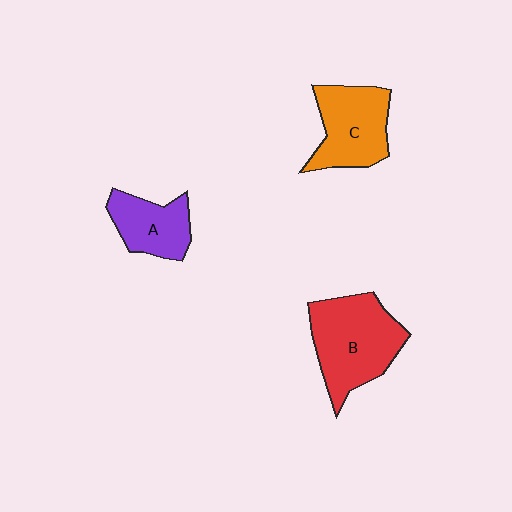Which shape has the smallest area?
Shape A (purple).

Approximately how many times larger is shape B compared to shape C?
Approximately 1.3 times.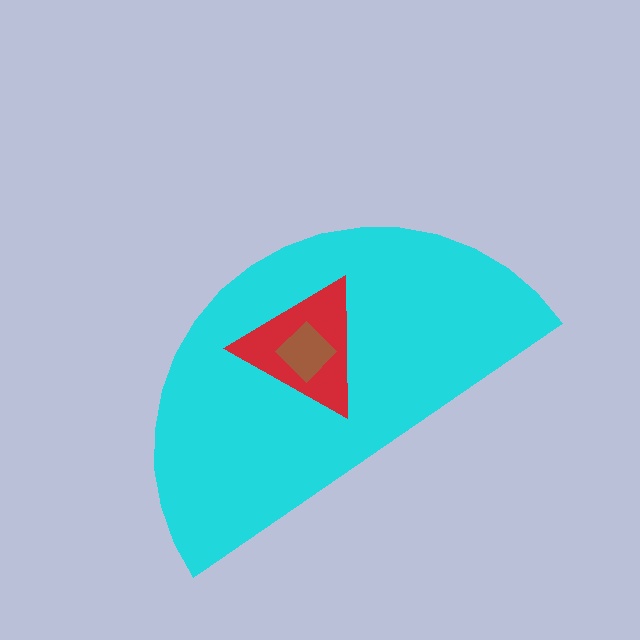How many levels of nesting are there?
3.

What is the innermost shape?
The brown diamond.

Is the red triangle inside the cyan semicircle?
Yes.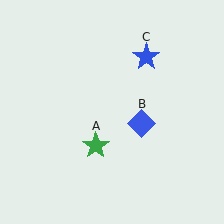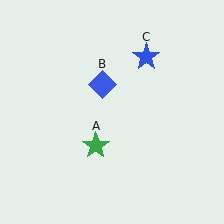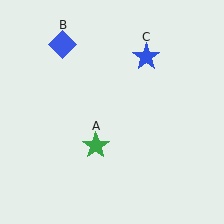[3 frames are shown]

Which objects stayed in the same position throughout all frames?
Green star (object A) and blue star (object C) remained stationary.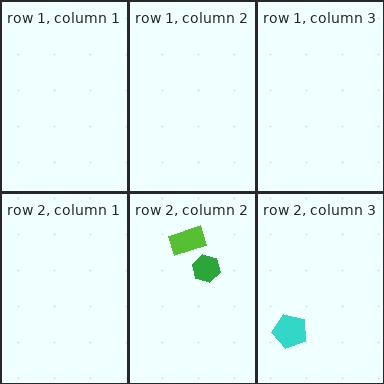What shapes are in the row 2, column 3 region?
The cyan pentagon.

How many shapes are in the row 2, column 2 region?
2.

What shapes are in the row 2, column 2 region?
The lime rectangle, the green hexagon.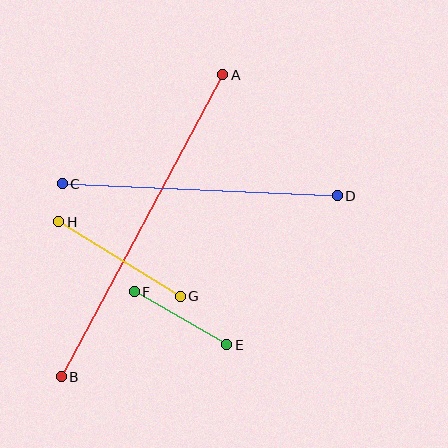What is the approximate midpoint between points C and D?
The midpoint is at approximately (200, 190) pixels.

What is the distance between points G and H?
The distance is approximately 143 pixels.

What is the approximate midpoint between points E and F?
The midpoint is at approximately (180, 318) pixels.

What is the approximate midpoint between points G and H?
The midpoint is at approximately (120, 259) pixels.